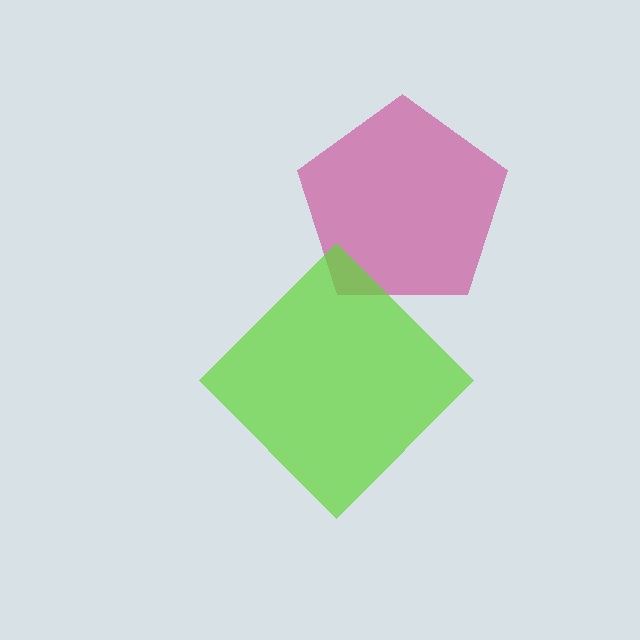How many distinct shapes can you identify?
There are 2 distinct shapes: a magenta pentagon, a lime diamond.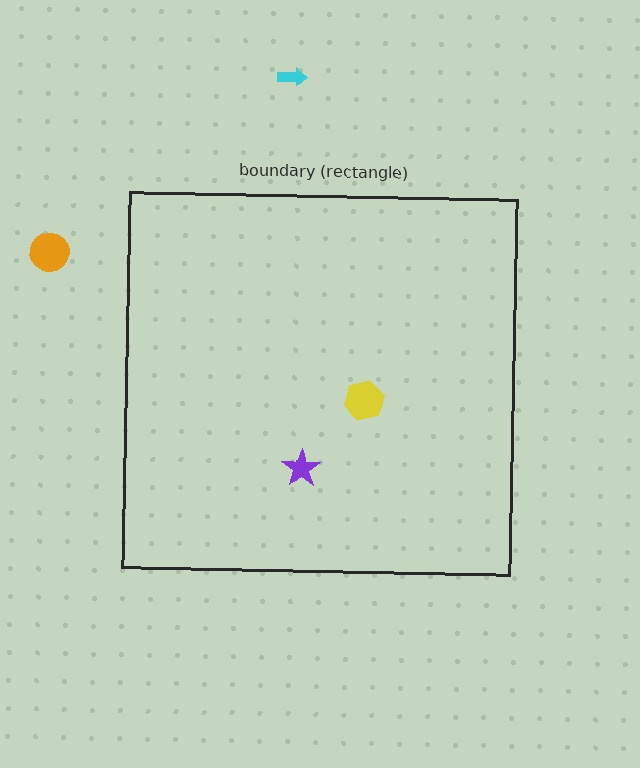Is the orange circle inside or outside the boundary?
Outside.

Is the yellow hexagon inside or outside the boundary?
Inside.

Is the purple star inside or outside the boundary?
Inside.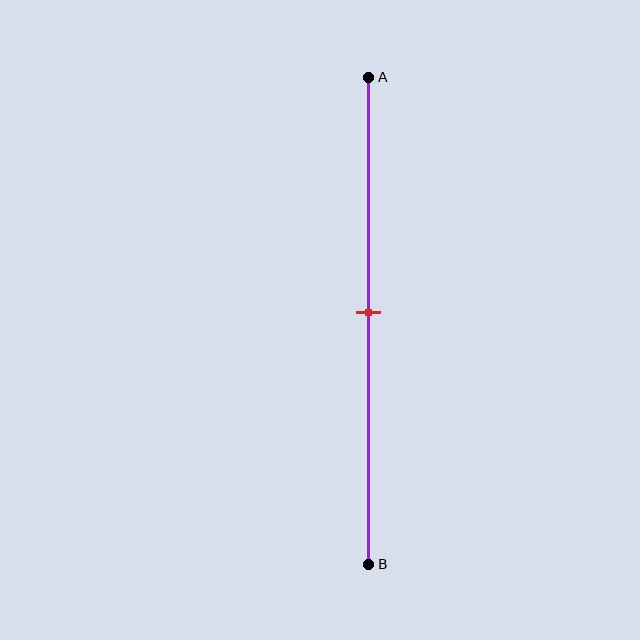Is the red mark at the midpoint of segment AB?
Yes, the mark is approximately at the midpoint.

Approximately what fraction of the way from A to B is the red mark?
The red mark is approximately 50% of the way from A to B.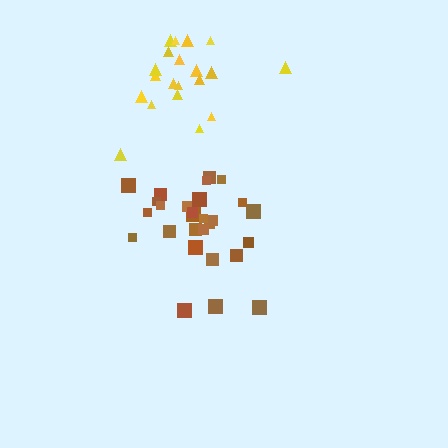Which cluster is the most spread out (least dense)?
Yellow.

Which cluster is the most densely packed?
Brown.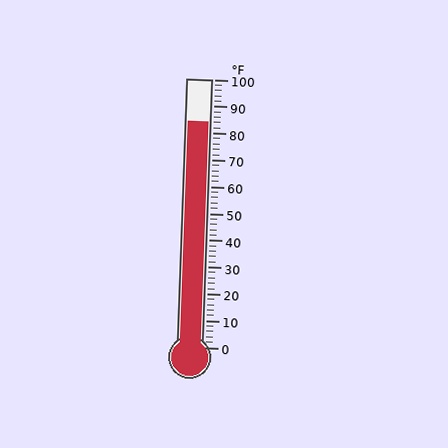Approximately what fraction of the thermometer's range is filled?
The thermometer is filled to approximately 85% of its range.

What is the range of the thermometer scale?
The thermometer scale ranges from 0°F to 100°F.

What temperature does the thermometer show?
The thermometer shows approximately 84°F.